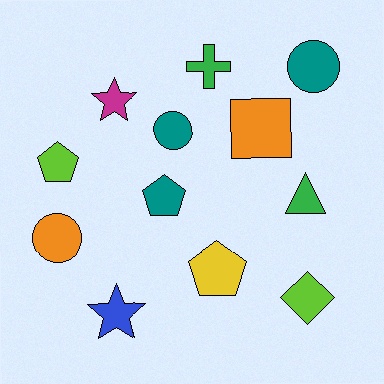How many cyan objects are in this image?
There are no cyan objects.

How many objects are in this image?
There are 12 objects.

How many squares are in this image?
There is 1 square.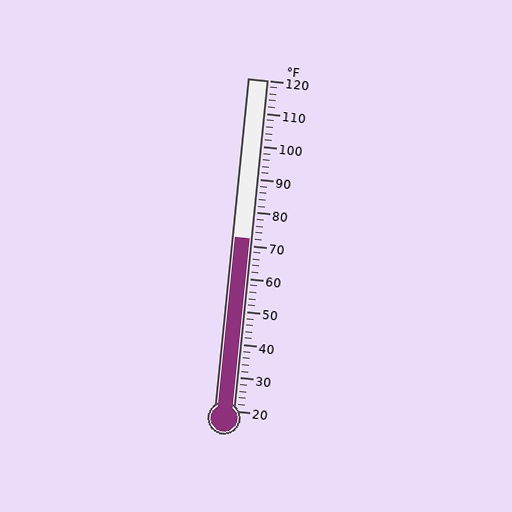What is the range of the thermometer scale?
The thermometer scale ranges from 20°F to 120°F.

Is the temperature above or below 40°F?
The temperature is above 40°F.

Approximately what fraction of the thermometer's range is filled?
The thermometer is filled to approximately 50% of its range.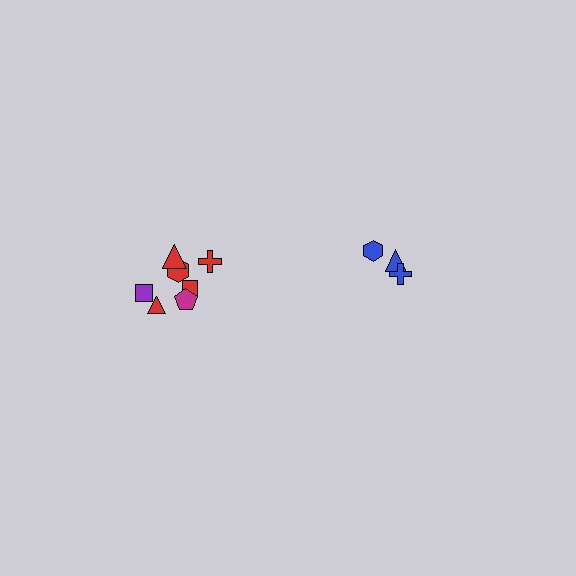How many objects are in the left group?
There are 7 objects.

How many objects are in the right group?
There are 3 objects.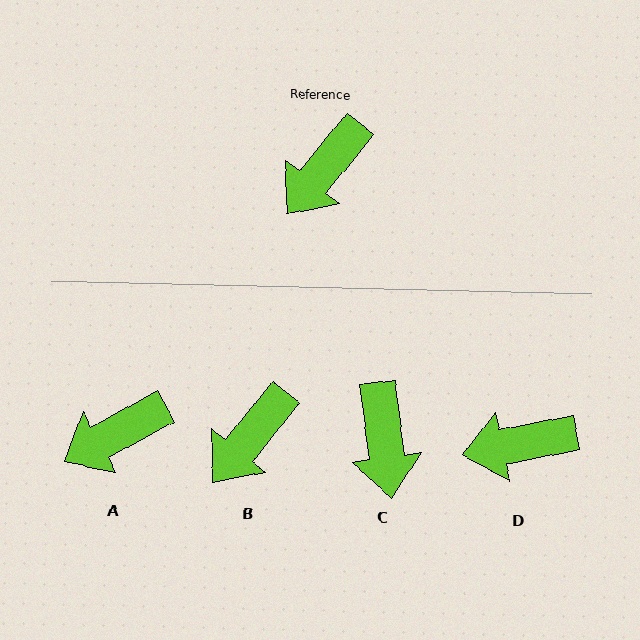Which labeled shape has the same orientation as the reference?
B.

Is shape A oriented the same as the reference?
No, it is off by about 22 degrees.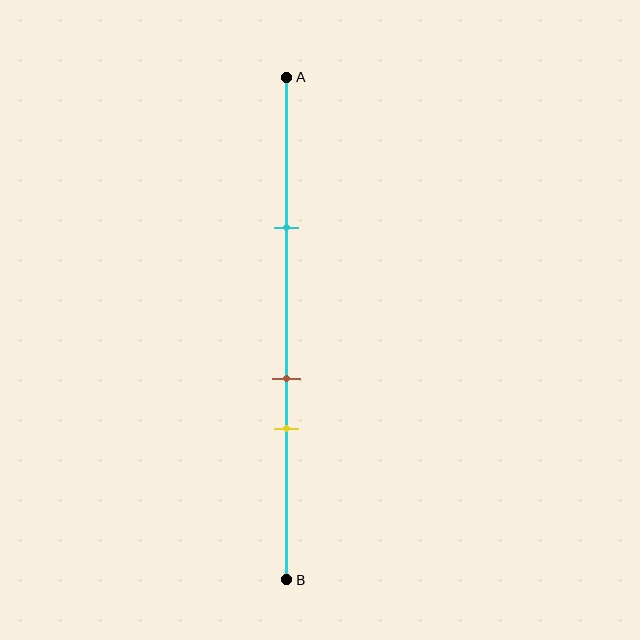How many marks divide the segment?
There are 3 marks dividing the segment.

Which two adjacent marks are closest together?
The brown and yellow marks are the closest adjacent pair.